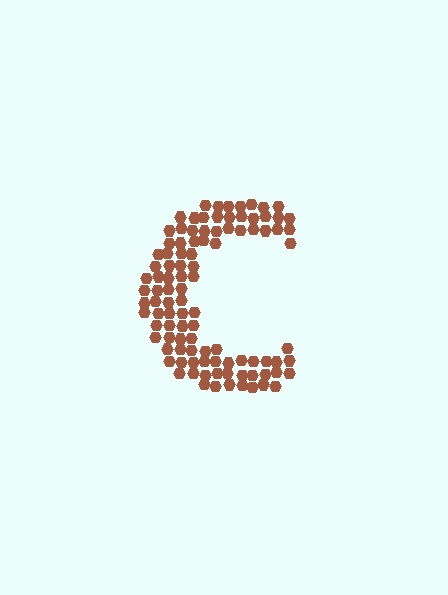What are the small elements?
The small elements are hexagons.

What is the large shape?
The large shape is the letter C.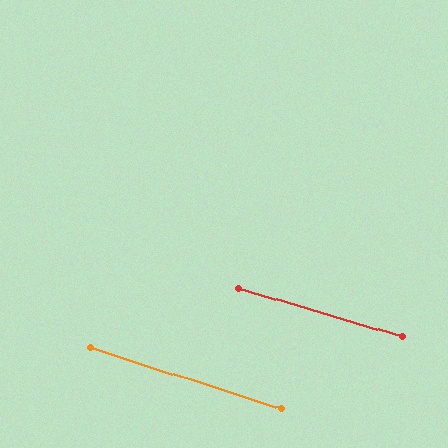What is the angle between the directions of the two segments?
Approximately 1 degree.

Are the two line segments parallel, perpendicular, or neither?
Parallel — their directions differ by only 1.2°.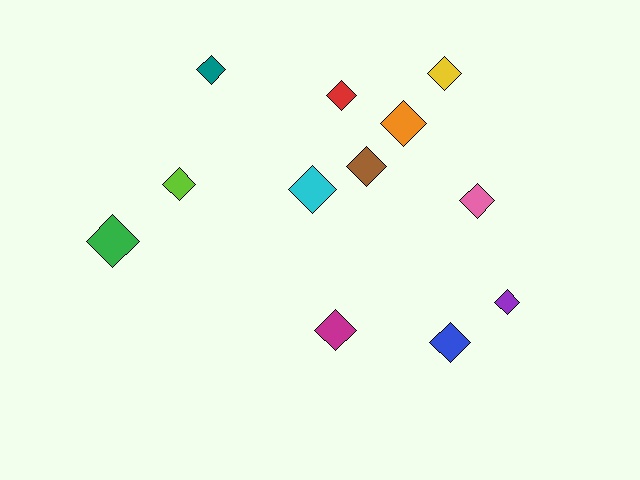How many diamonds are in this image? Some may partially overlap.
There are 12 diamonds.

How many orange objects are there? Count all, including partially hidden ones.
There is 1 orange object.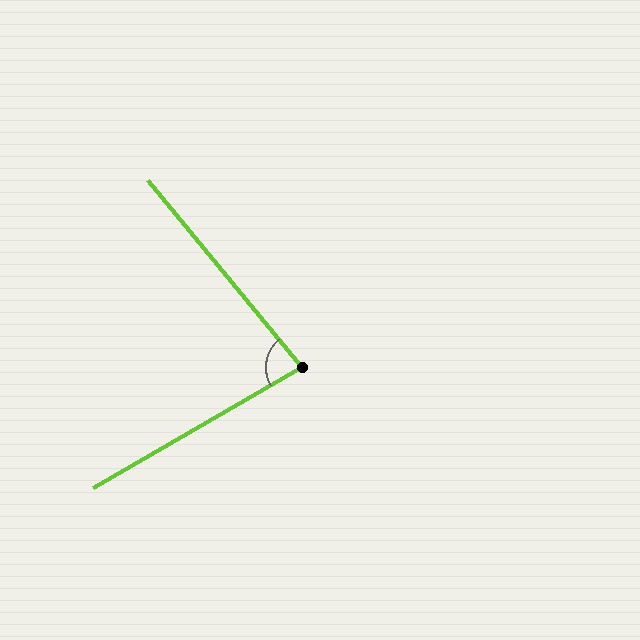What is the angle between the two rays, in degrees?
Approximately 81 degrees.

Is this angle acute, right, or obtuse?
It is acute.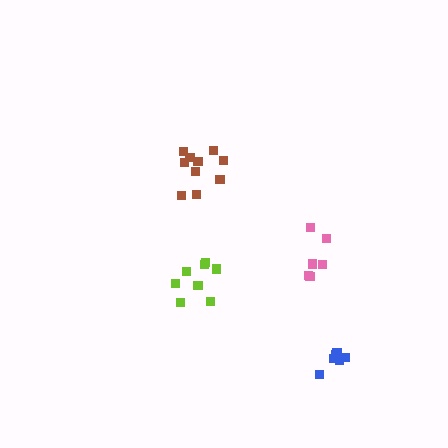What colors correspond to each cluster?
The clusters are colored: brown, lime, pink, blue.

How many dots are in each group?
Group 1: 10 dots, Group 2: 8 dots, Group 3: 6 dots, Group 4: 6 dots (30 total).